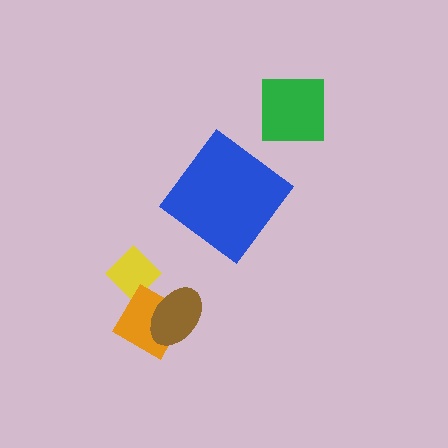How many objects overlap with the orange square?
1 object overlaps with the orange square.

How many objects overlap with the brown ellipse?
1 object overlaps with the brown ellipse.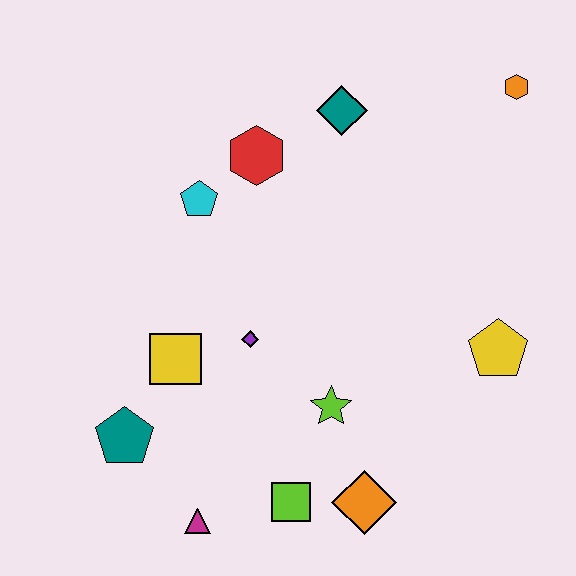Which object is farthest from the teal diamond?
The magenta triangle is farthest from the teal diamond.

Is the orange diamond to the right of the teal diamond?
Yes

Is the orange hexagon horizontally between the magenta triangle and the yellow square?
No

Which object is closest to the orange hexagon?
The teal diamond is closest to the orange hexagon.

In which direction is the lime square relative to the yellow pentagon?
The lime square is to the left of the yellow pentagon.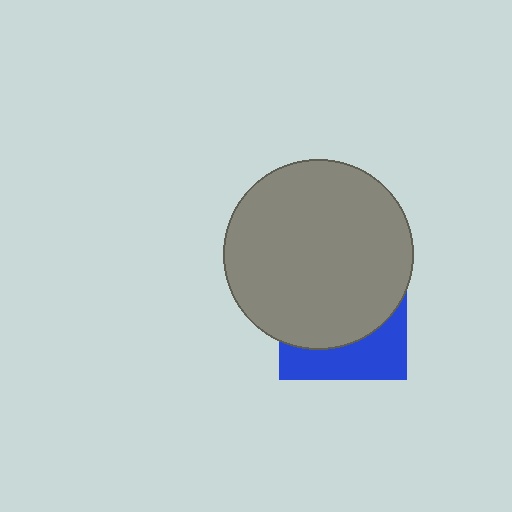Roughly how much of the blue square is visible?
A small part of it is visible (roughly 33%).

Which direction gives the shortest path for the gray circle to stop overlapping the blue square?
Moving up gives the shortest separation.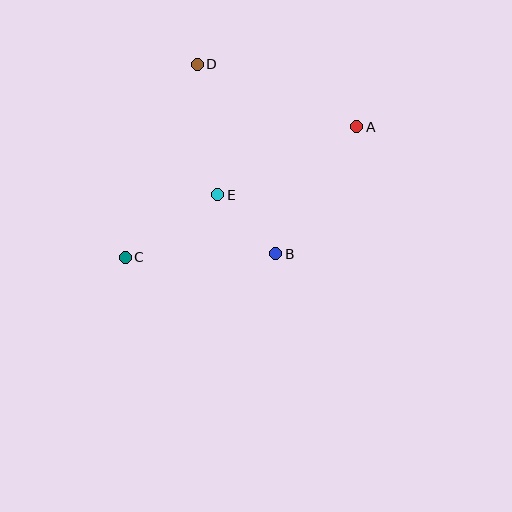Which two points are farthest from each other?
Points A and C are farthest from each other.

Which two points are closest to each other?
Points B and E are closest to each other.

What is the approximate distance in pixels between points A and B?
The distance between A and B is approximately 151 pixels.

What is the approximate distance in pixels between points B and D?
The distance between B and D is approximately 205 pixels.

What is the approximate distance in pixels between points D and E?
The distance between D and E is approximately 132 pixels.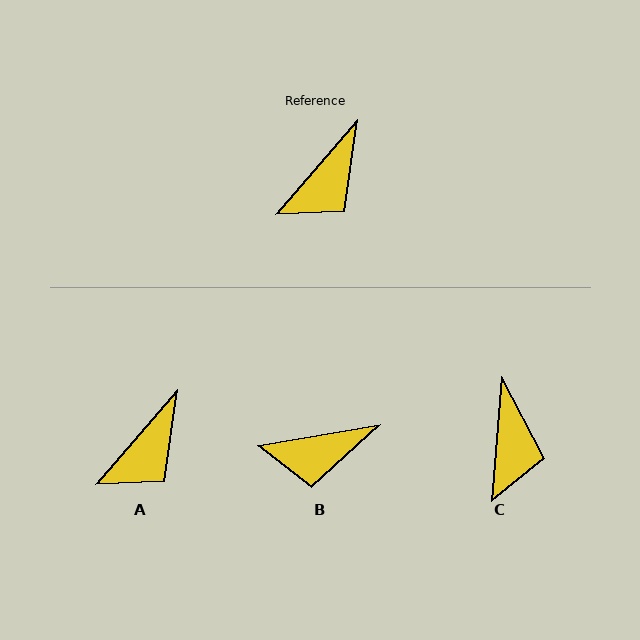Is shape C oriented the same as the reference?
No, it is off by about 37 degrees.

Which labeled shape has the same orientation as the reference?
A.